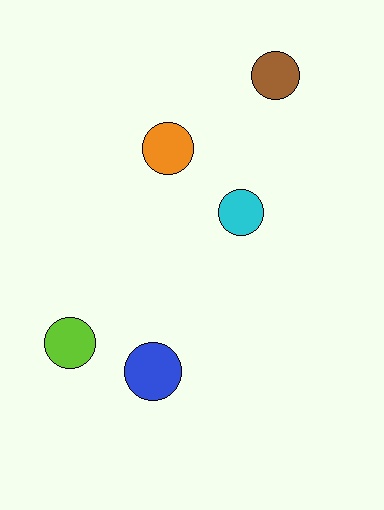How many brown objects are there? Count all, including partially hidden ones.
There is 1 brown object.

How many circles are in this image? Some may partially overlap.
There are 5 circles.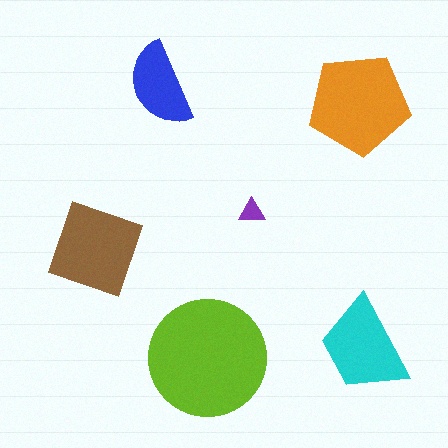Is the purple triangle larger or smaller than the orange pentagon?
Smaller.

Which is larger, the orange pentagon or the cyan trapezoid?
The orange pentagon.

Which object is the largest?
The lime circle.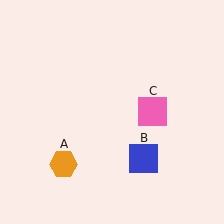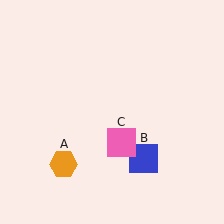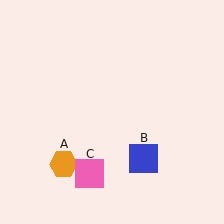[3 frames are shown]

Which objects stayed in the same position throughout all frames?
Orange hexagon (object A) and blue square (object B) remained stationary.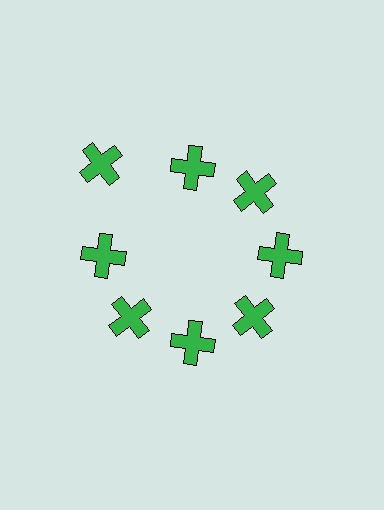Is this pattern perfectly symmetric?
No. The 8 green crosses are arranged in a ring, but one element near the 10 o'clock position is pushed outward from the center, breaking the 8-fold rotational symmetry.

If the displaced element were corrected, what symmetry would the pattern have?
It would have 8-fold rotational symmetry — the pattern would map onto itself every 45 degrees.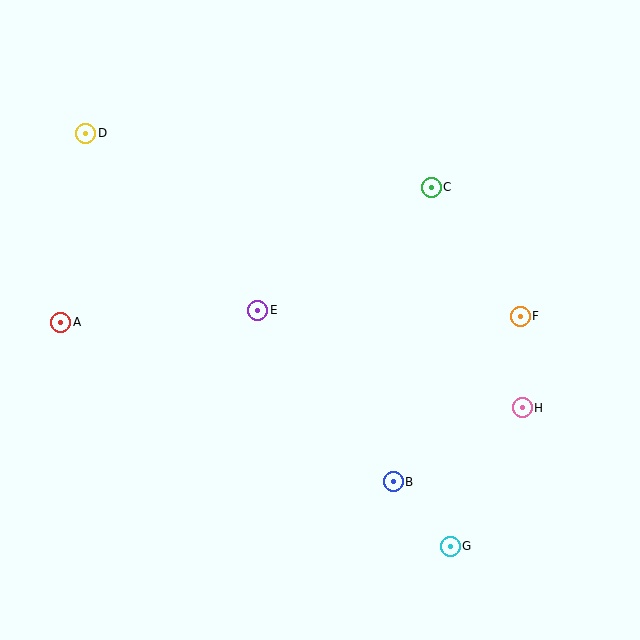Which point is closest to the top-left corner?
Point D is closest to the top-left corner.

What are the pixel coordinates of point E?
Point E is at (258, 310).